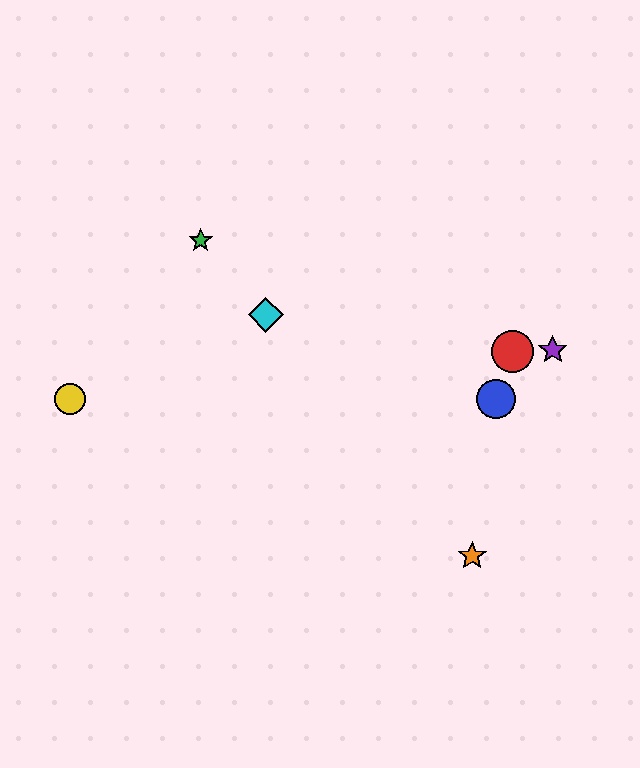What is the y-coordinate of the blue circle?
The blue circle is at y≈399.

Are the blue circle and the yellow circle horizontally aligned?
Yes, both are at y≈399.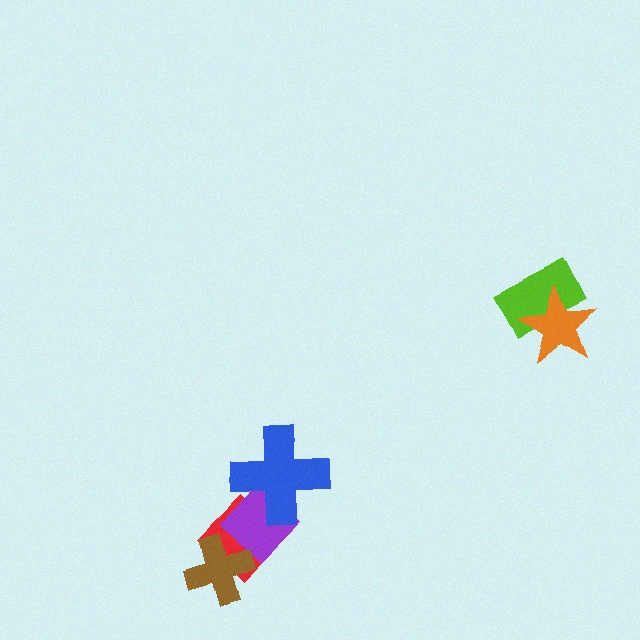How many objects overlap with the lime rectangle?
1 object overlaps with the lime rectangle.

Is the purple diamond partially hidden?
Yes, it is partially covered by another shape.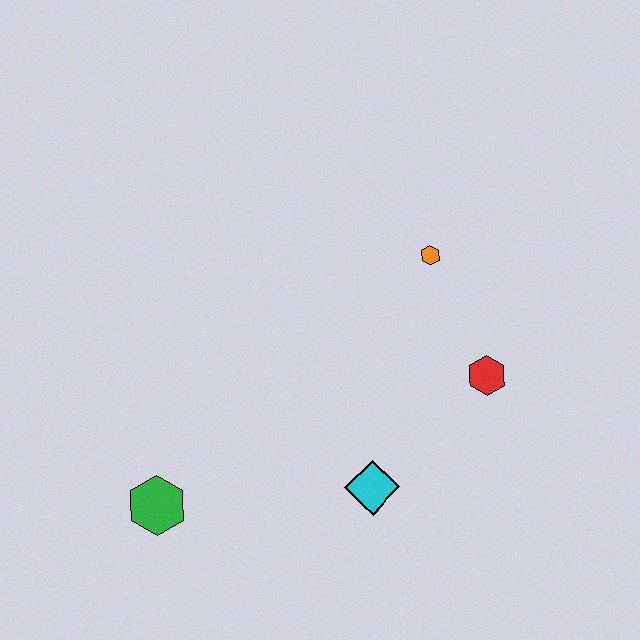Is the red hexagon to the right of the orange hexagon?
Yes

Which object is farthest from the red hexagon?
The green hexagon is farthest from the red hexagon.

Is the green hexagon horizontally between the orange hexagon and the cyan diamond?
No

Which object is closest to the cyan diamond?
The red hexagon is closest to the cyan diamond.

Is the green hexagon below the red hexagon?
Yes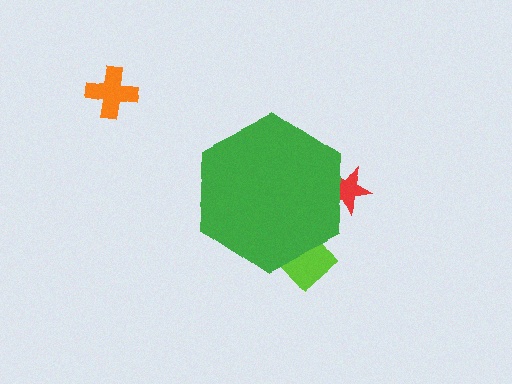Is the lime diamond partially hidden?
Yes, the lime diamond is partially hidden behind the green hexagon.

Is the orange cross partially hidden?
No, the orange cross is fully visible.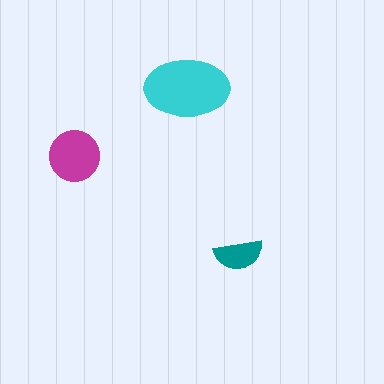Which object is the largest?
The cyan ellipse.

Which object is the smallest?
The teal semicircle.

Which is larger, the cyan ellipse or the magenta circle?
The cyan ellipse.